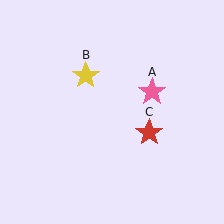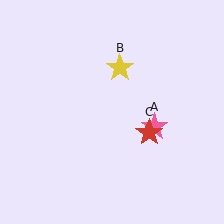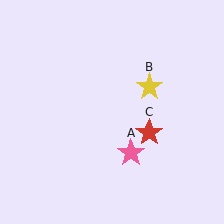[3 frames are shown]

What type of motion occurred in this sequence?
The pink star (object A), yellow star (object B) rotated clockwise around the center of the scene.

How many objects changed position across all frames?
2 objects changed position: pink star (object A), yellow star (object B).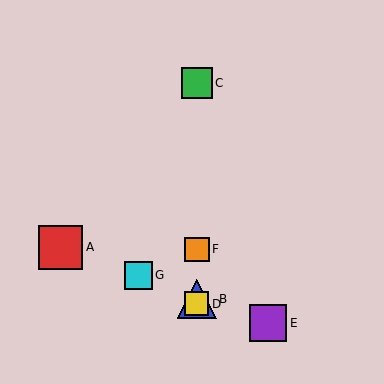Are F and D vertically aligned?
Yes, both are at x≈197.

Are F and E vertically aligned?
No, F is at x≈197 and E is at x≈268.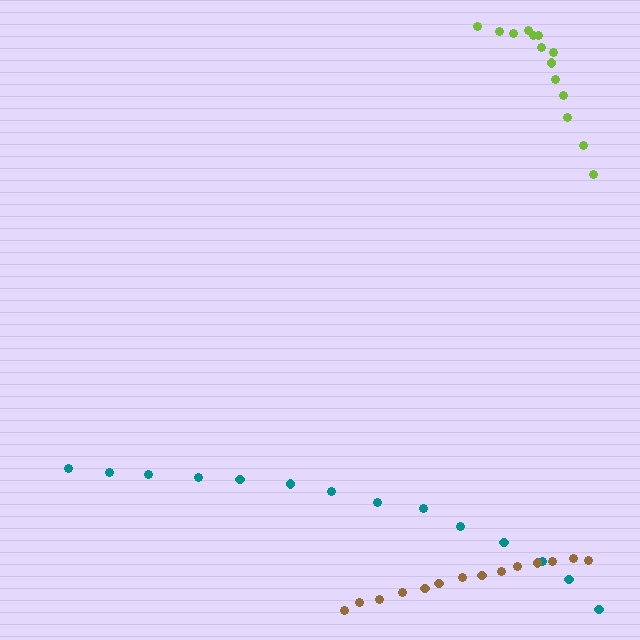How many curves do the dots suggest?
There are 3 distinct paths.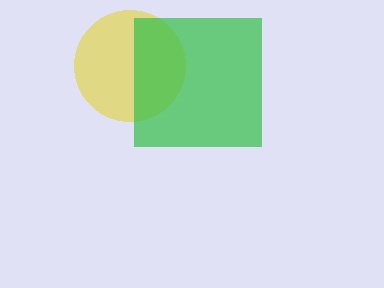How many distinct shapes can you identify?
There are 2 distinct shapes: a yellow circle, a green square.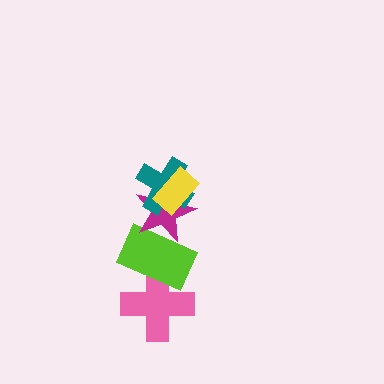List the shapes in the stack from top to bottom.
From top to bottom: the yellow rectangle, the teal cross, the magenta star, the lime rectangle, the pink cross.